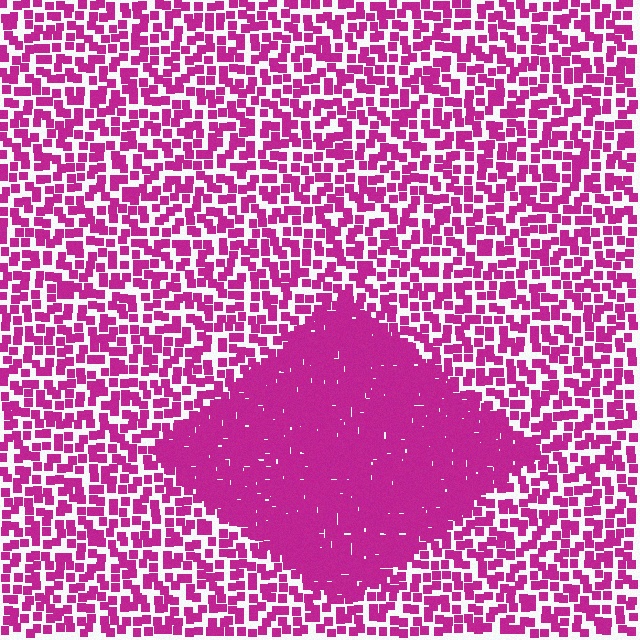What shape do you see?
I see a diamond.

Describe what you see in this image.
The image contains small magenta elements arranged at two different densities. A diamond-shaped region is visible where the elements are more densely packed than the surrounding area.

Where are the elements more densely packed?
The elements are more densely packed inside the diamond boundary.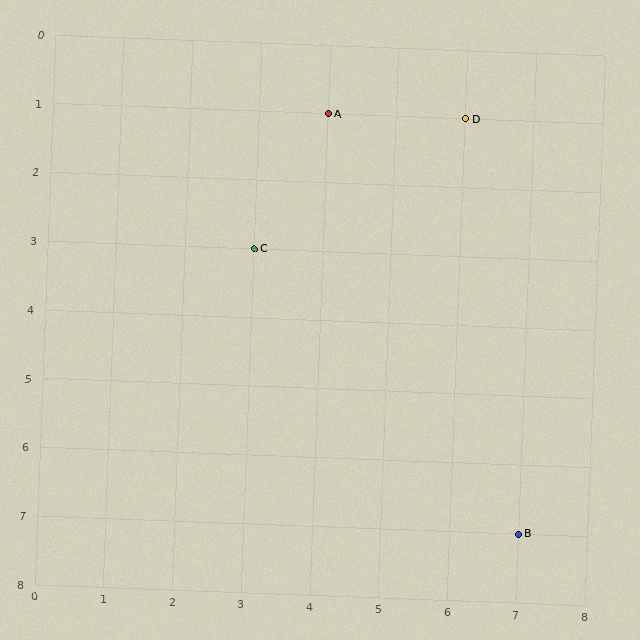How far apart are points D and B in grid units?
Points D and B are 1 column and 6 rows apart (about 6.1 grid units diagonally).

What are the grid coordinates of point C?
Point C is at grid coordinates (3, 3).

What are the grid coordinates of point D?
Point D is at grid coordinates (6, 1).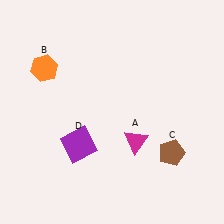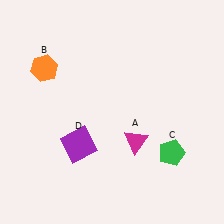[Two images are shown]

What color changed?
The pentagon (C) changed from brown in Image 1 to green in Image 2.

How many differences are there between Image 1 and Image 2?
There is 1 difference between the two images.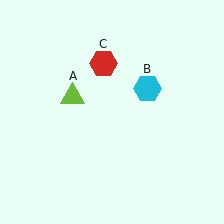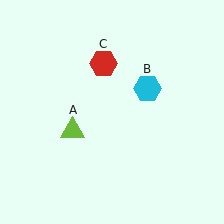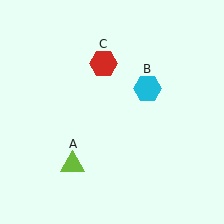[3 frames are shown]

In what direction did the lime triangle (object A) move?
The lime triangle (object A) moved down.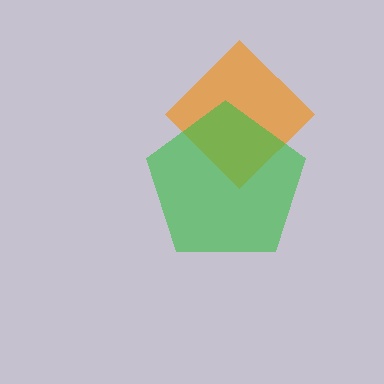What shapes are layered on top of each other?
The layered shapes are: an orange diamond, a green pentagon.